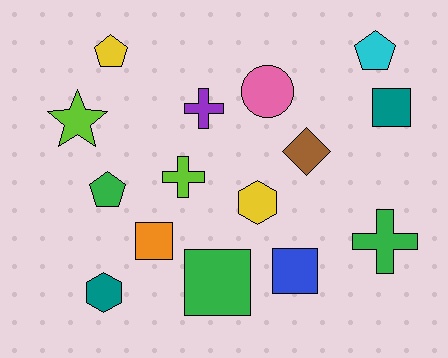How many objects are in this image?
There are 15 objects.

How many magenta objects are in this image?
There are no magenta objects.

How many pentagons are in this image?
There are 3 pentagons.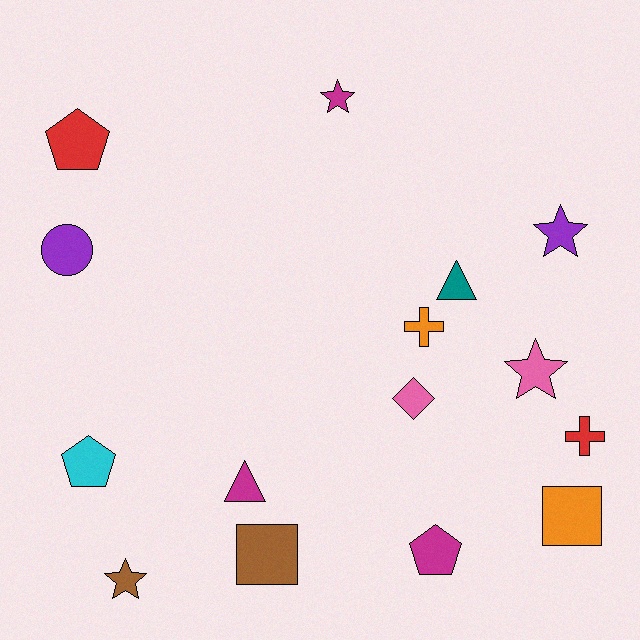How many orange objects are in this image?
There are 2 orange objects.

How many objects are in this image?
There are 15 objects.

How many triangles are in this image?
There are 2 triangles.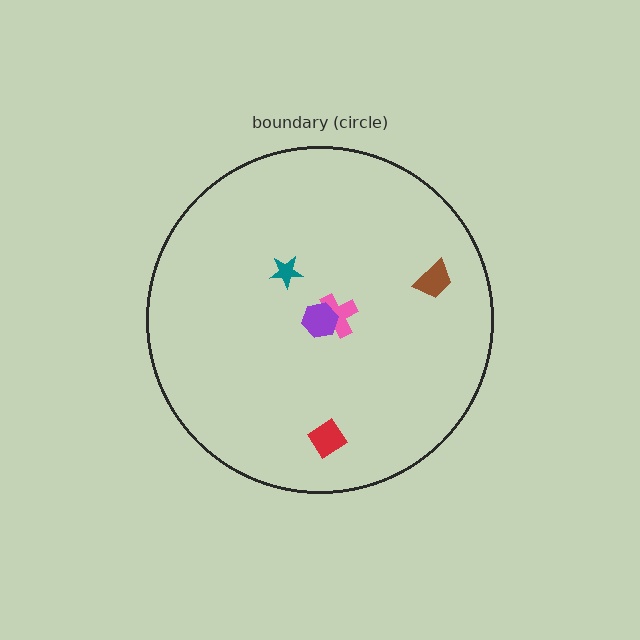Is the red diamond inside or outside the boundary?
Inside.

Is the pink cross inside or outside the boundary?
Inside.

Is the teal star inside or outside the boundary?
Inside.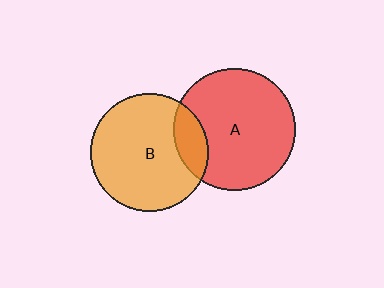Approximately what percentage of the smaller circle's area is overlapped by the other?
Approximately 15%.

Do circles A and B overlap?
Yes.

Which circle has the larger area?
Circle A (red).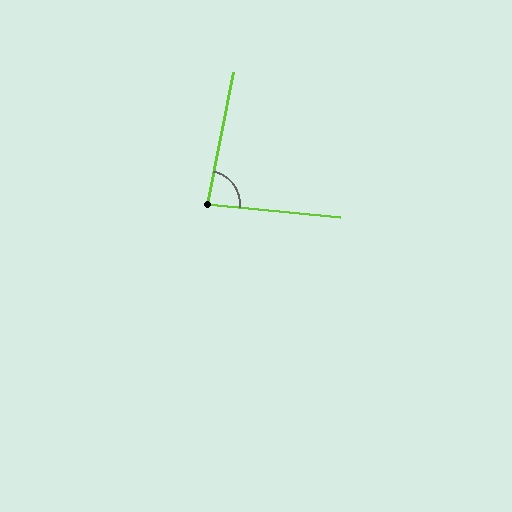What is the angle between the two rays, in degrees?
Approximately 84 degrees.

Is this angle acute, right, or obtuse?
It is acute.